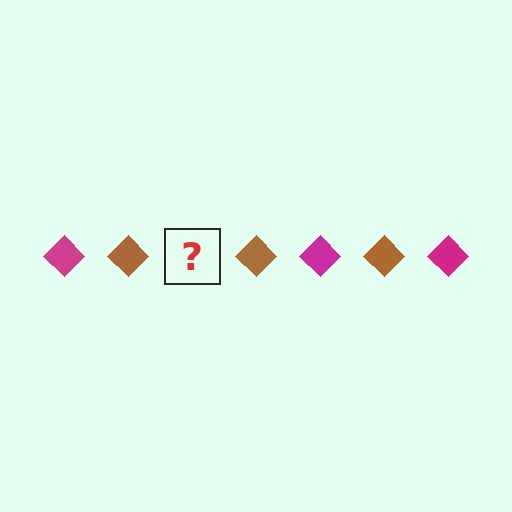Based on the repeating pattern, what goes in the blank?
The blank should be a magenta diamond.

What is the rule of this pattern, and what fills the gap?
The rule is that the pattern cycles through magenta, brown diamonds. The gap should be filled with a magenta diamond.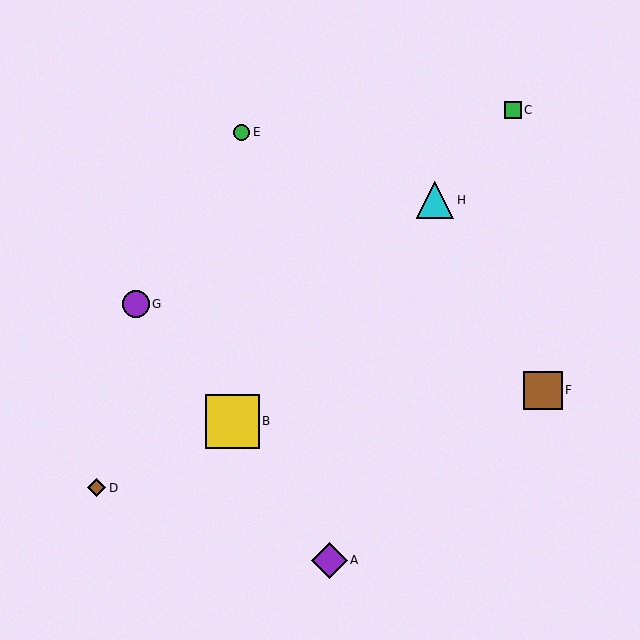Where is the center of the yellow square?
The center of the yellow square is at (232, 421).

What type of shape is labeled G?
Shape G is a purple circle.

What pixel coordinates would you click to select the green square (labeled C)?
Click at (513, 110) to select the green square C.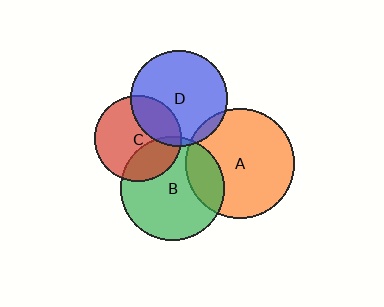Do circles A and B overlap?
Yes.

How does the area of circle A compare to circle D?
Approximately 1.3 times.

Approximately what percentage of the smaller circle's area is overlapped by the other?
Approximately 25%.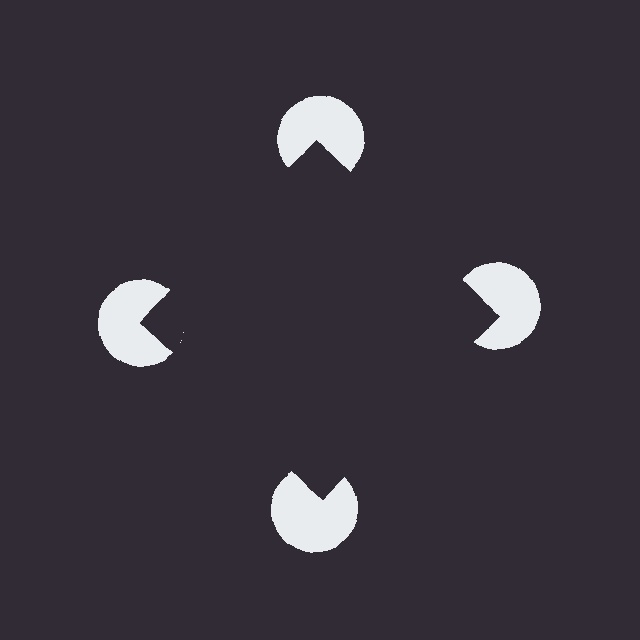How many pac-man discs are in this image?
There are 4 — one at each vertex of the illusory square.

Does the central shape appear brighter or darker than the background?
It typically appears slightly darker than the background, even though no actual brightness change is drawn.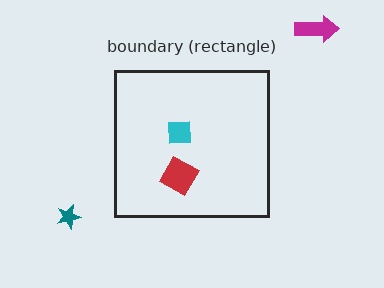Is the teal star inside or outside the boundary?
Outside.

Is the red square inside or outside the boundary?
Inside.